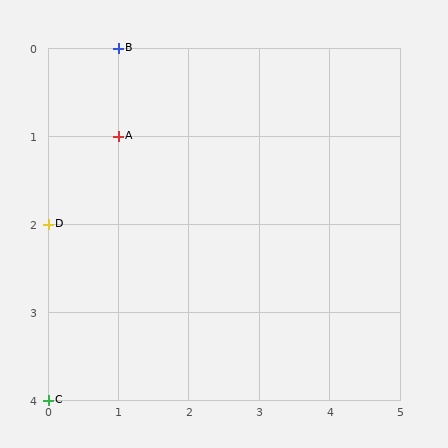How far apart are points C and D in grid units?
Points C and D are 2 rows apart.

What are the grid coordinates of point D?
Point D is at grid coordinates (0, 2).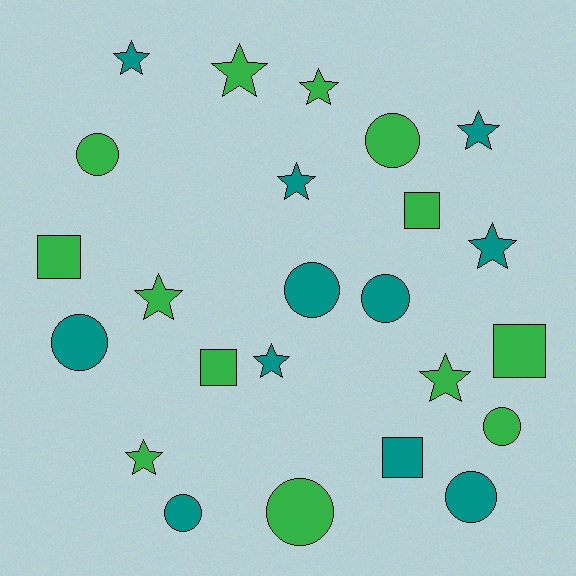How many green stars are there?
There are 5 green stars.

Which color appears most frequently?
Green, with 13 objects.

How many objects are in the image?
There are 24 objects.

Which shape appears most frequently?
Star, with 10 objects.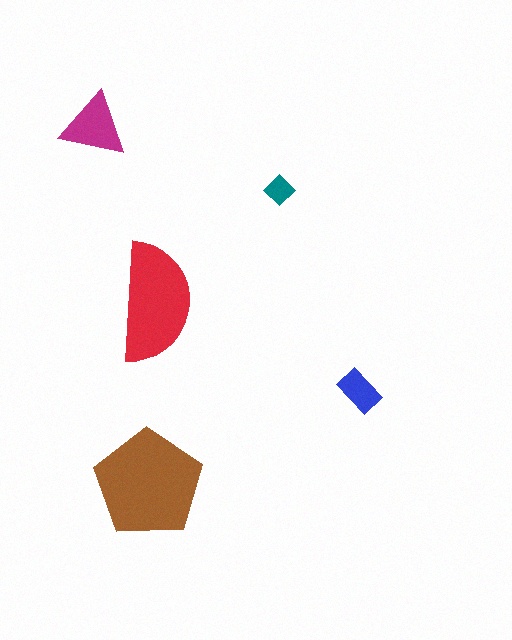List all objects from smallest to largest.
The teal diamond, the blue rectangle, the magenta triangle, the red semicircle, the brown pentagon.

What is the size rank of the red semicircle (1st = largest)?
2nd.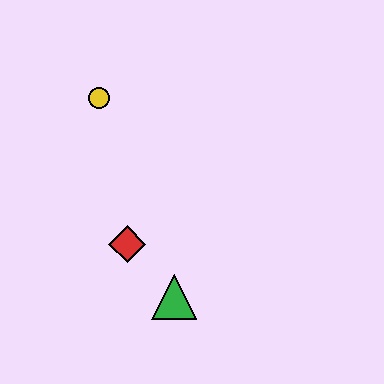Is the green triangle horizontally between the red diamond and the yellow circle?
No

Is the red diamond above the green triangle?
Yes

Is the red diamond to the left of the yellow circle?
No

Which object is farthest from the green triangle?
The yellow circle is farthest from the green triangle.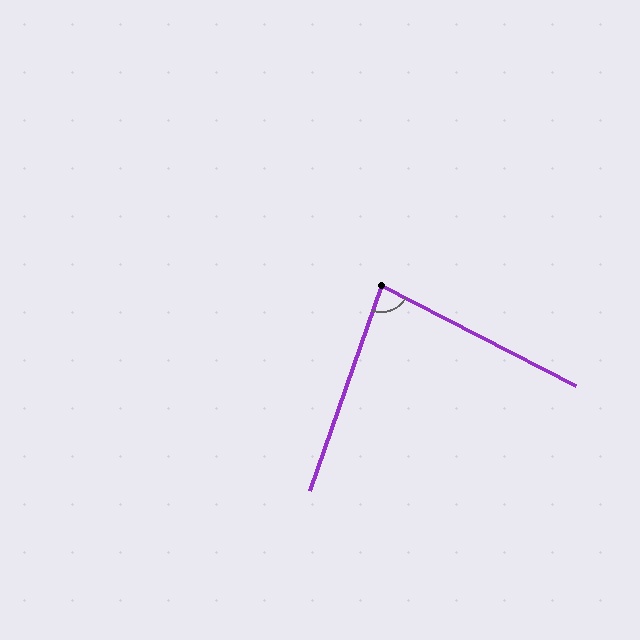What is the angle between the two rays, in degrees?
Approximately 82 degrees.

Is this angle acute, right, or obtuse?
It is acute.